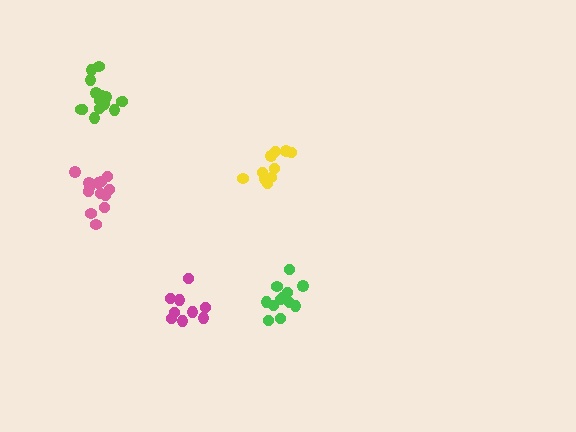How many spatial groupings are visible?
There are 5 spatial groupings.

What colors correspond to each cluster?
The clusters are colored: pink, yellow, lime, magenta, green.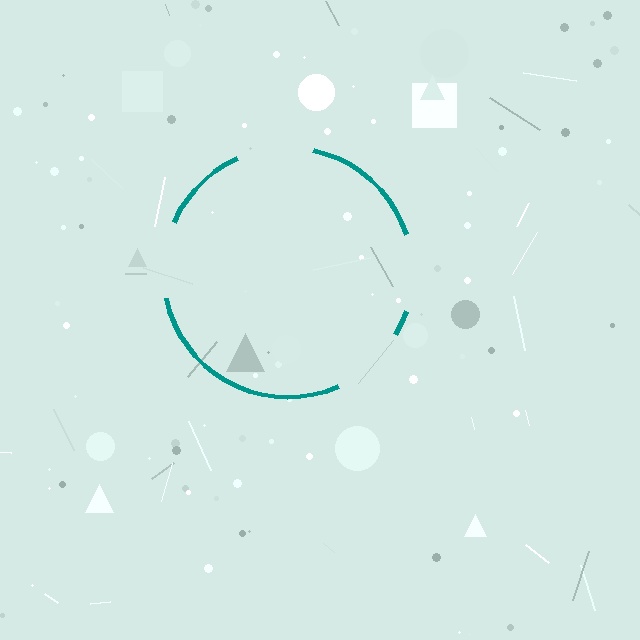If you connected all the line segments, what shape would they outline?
They would outline a circle.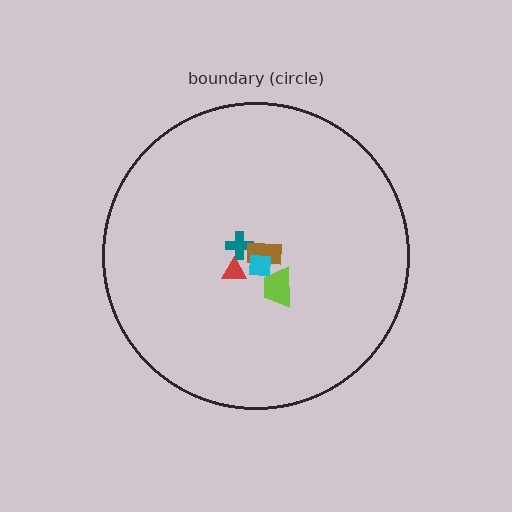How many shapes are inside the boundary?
5 inside, 0 outside.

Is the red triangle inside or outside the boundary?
Inside.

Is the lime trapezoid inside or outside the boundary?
Inside.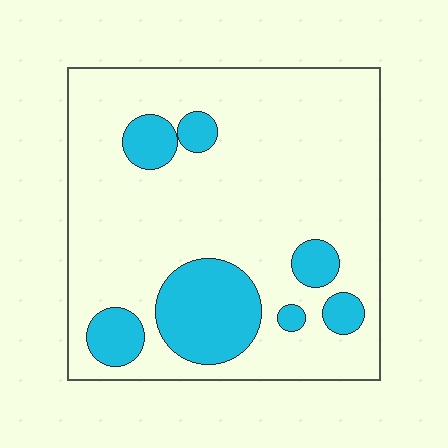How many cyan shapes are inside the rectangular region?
7.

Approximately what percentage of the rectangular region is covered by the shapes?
Approximately 20%.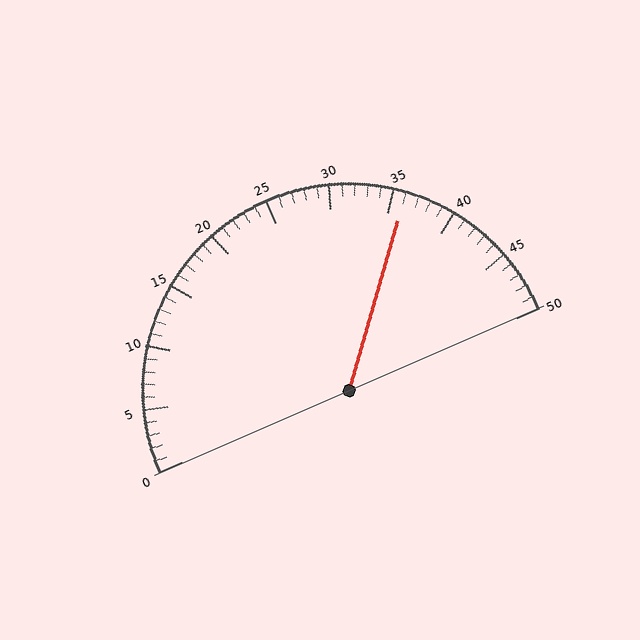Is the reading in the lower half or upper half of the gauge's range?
The reading is in the upper half of the range (0 to 50).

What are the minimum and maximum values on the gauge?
The gauge ranges from 0 to 50.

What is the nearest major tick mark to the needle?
The nearest major tick mark is 35.